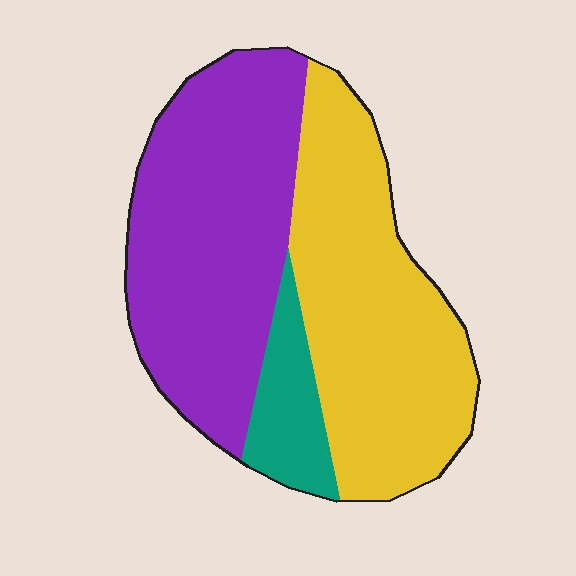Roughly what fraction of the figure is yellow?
Yellow takes up about two fifths (2/5) of the figure.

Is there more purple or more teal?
Purple.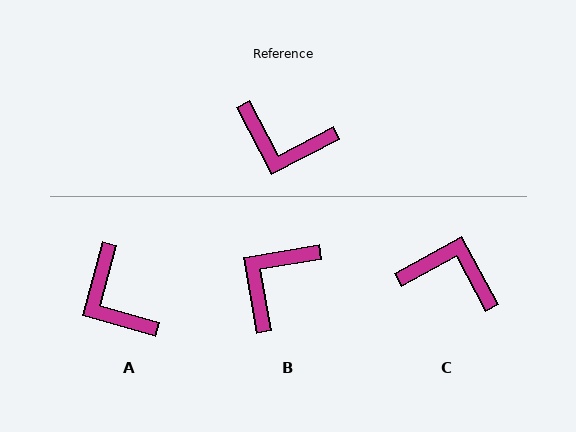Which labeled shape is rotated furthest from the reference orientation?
C, about 179 degrees away.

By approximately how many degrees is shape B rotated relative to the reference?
Approximately 108 degrees clockwise.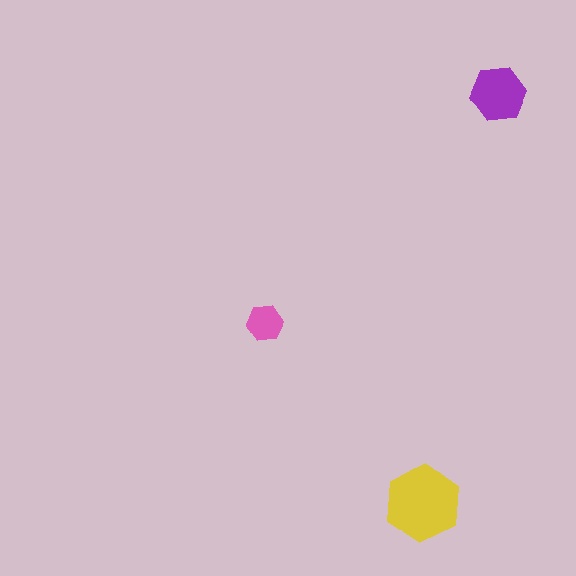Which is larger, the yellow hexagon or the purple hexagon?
The yellow one.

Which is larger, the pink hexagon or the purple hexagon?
The purple one.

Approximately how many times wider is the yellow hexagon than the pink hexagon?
About 2 times wider.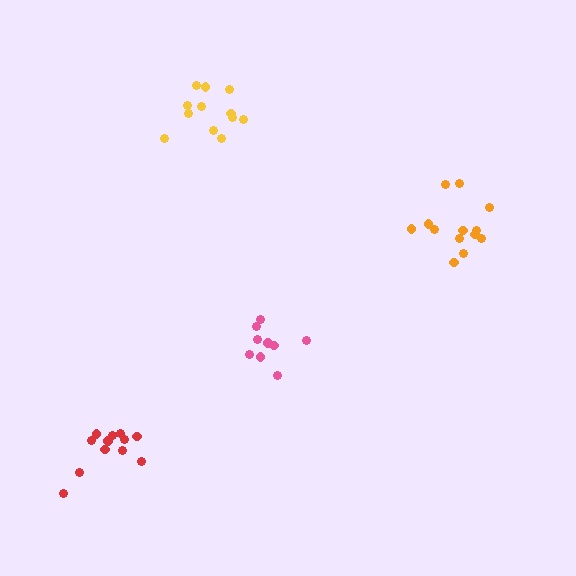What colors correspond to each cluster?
The clusters are colored: orange, pink, yellow, red.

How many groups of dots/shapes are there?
There are 4 groups.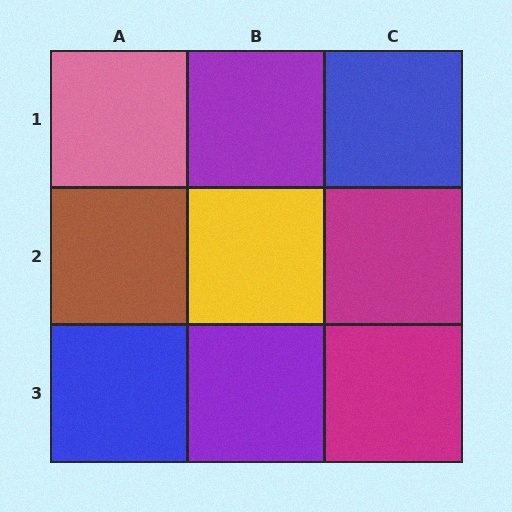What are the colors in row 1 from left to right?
Pink, purple, blue.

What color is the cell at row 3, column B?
Purple.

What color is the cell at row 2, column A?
Brown.